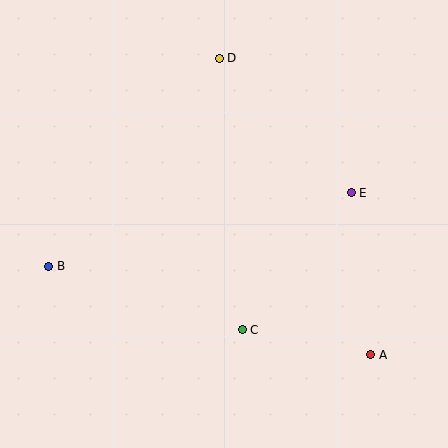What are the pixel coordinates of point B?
Point B is at (49, 266).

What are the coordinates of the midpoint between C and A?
The midpoint between C and A is at (307, 342).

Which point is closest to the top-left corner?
Point D is closest to the top-left corner.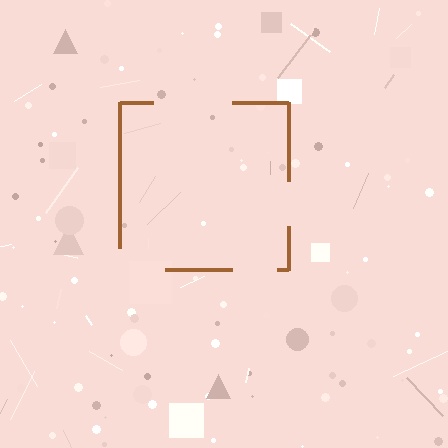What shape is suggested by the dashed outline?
The dashed outline suggests a square.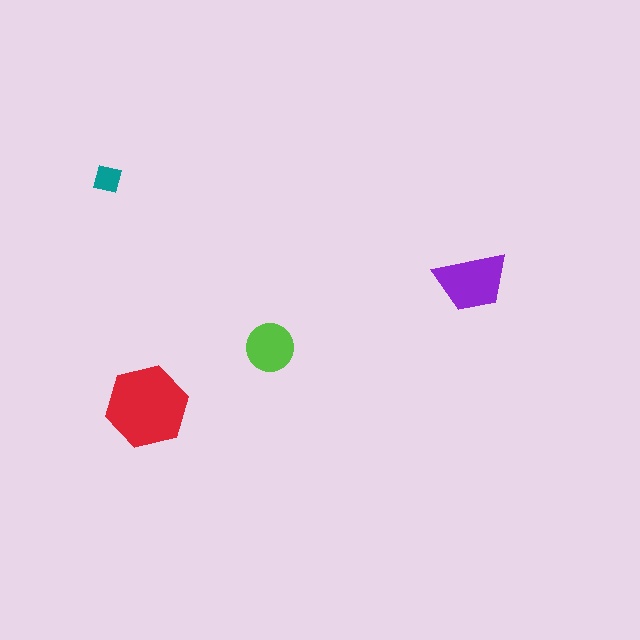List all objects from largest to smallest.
The red hexagon, the purple trapezoid, the lime circle, the teal square.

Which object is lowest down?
The red hexagon is bottommost.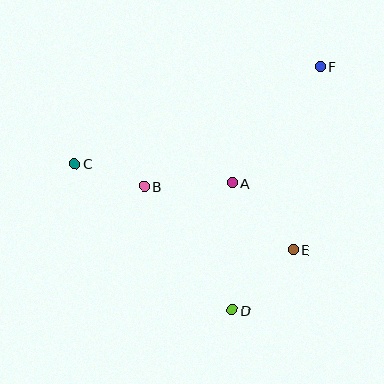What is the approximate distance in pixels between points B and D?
The distance between B and D is approximately 152 pixels.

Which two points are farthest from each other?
Points C and F are farthest from each other.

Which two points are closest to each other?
Points B and C are closest to each other.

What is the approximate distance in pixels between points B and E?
The distance between B and E is approximately 162 pixels.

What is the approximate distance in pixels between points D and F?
The distance between D and F is approximately 259 pixels.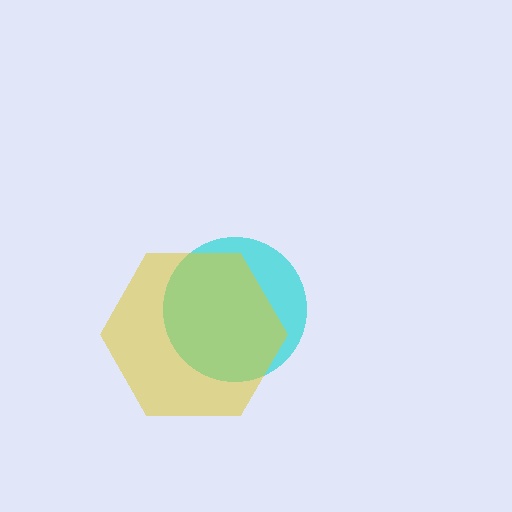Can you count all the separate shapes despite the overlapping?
Yes, there are 2 separate shapes.